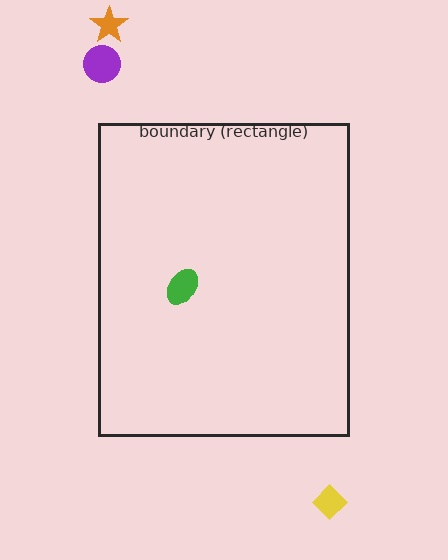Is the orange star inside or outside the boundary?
Outside.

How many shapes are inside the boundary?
1 inside, 3 outside.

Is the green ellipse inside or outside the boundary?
Inside.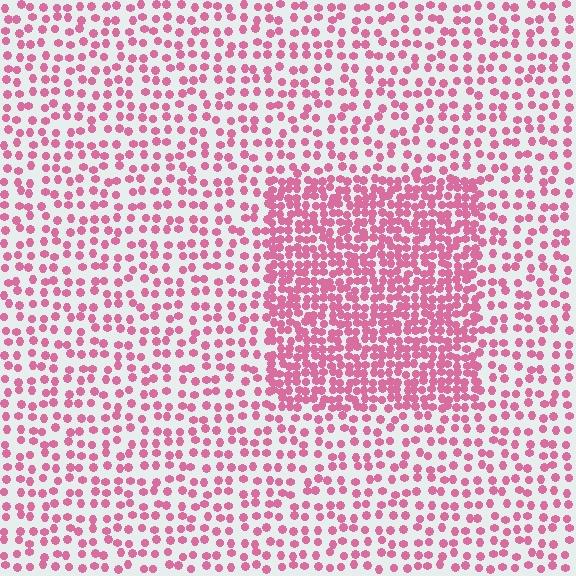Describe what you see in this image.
The image contains small pink elements arranged at two different densities. A rectangle-shaped region is visible where the elements are more densely packed than the surrounding area.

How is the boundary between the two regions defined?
The boundary is defined by a change in element density (approximately 2.2x ratio). All elements are the same color, size, and shape.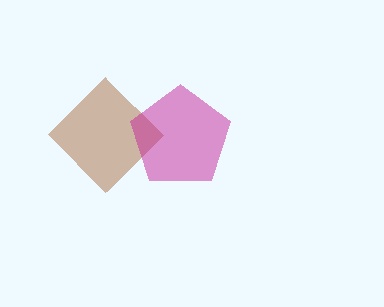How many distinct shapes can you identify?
There are 2 distinct shapes: a brown diamond, a magenta pentagon.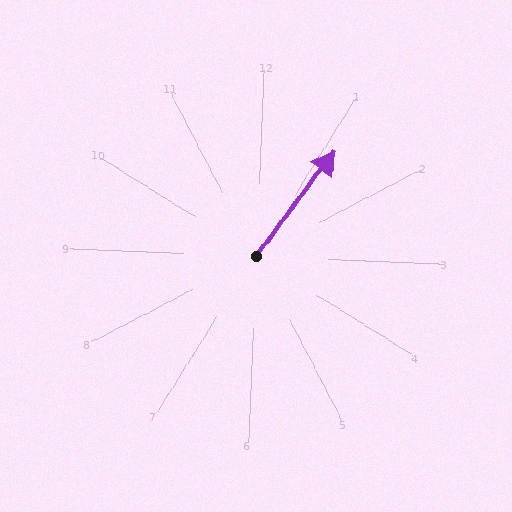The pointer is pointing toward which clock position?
Roughly 1 o'clock.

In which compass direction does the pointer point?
Northeast.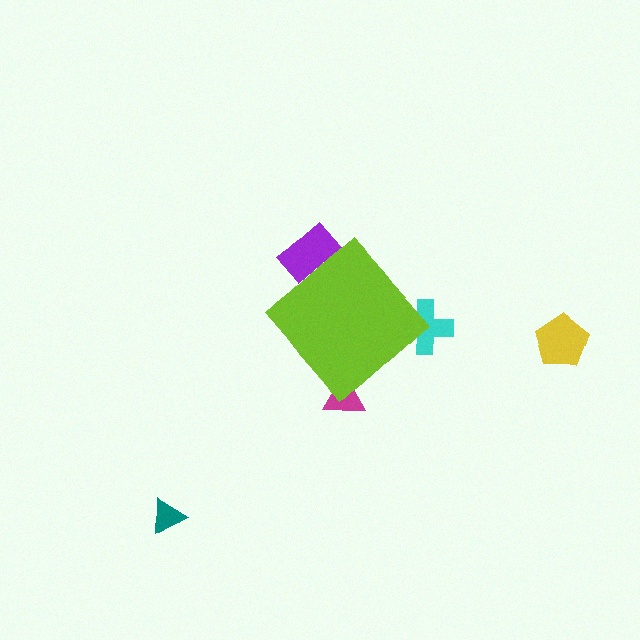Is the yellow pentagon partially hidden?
No, the yellow pentagon is fully visible.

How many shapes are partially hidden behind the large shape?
3 shapes are partially hidden.